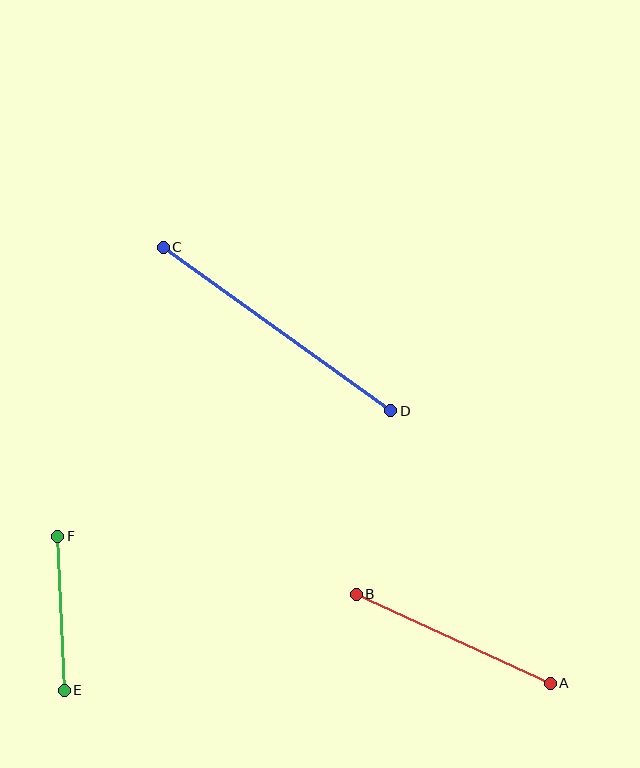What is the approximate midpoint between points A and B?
The midpoint is at approximately (453, 639) pixels.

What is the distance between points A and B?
The distance is approximately 213 pixels.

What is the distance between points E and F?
The distance is approximately 154 pixels.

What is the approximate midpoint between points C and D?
The midpoint is at approximately (277, 329) pixels.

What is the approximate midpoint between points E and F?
The midpoint is at approximately (61, 613) pixels.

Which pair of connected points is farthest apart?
Points C and D are farthest apart.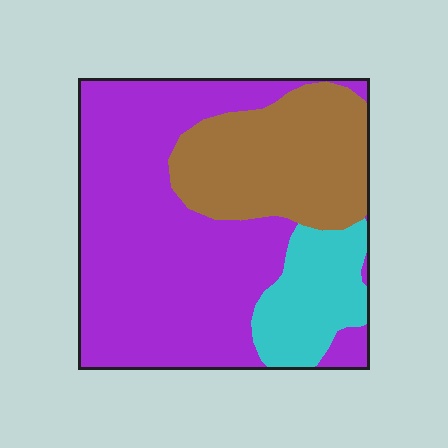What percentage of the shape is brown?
Brown covers around 25% of the shape.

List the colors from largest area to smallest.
From largest to smallest: purple, brown, cyan.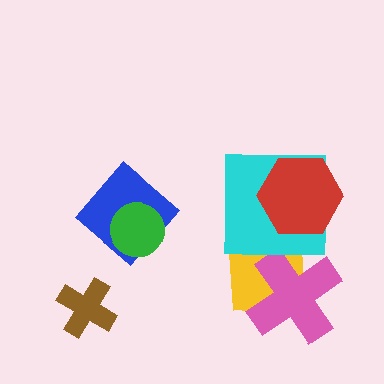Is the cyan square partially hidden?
Yes, it is partially covered by another shape.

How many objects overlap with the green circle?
1 object overlaps with the green circle.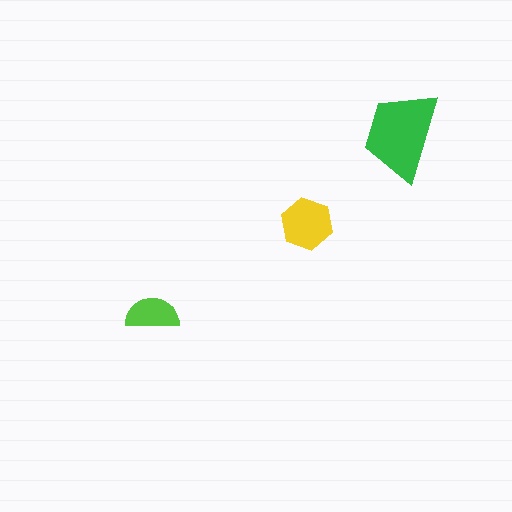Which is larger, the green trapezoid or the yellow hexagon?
The green trapezoid.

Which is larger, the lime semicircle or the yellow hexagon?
The yellow hexagon.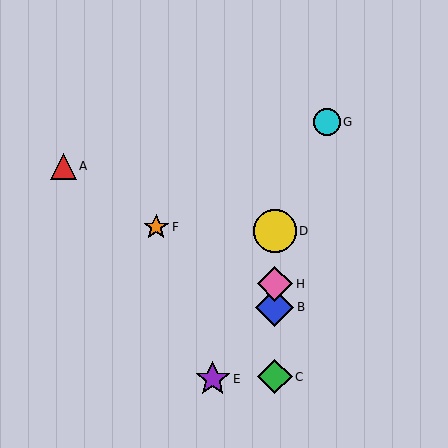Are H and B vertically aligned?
Yes, both are at x≈275.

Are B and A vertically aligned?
No, B is at x≈275 and A is at x≈63.